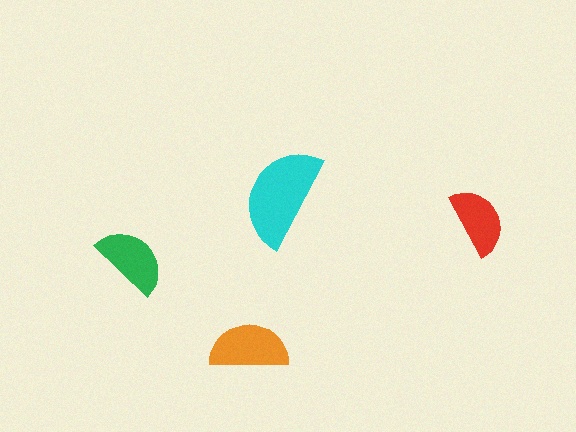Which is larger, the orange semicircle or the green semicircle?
The orange one.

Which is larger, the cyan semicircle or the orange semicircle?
The cyan one.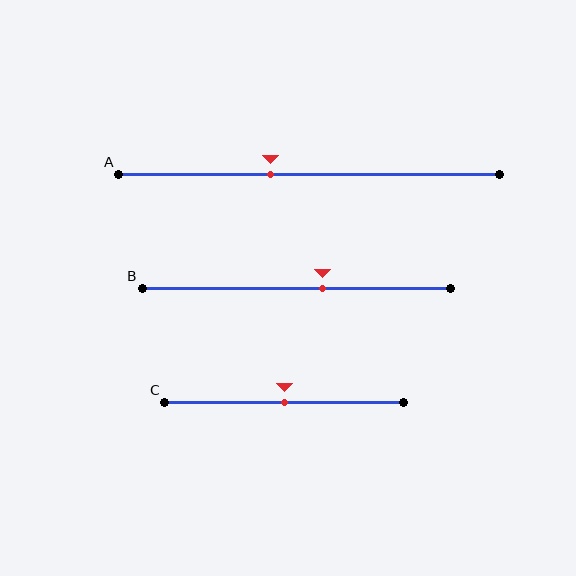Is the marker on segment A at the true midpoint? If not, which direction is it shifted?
No, the marker on segment A is shifted to the left by about 10% of the segment length.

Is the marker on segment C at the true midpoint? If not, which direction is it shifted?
Yes, the marker on segment C is at the true midpoint.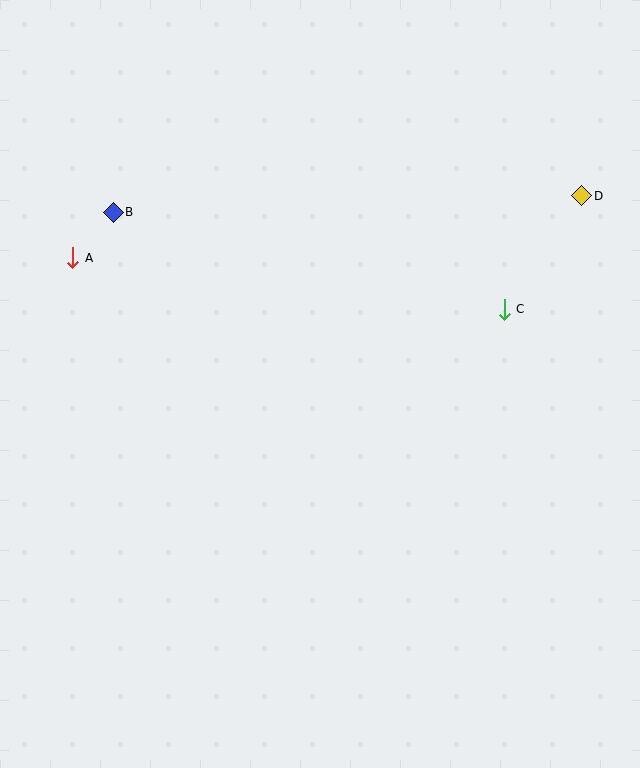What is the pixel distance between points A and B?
The distance between A and B is 61 pixels.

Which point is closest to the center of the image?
Point C at (504, 309) is closest to the center.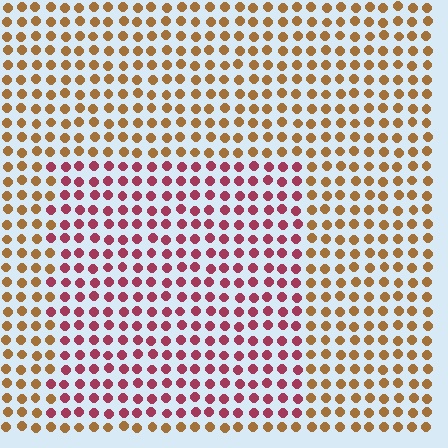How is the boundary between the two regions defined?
The boundary is defined purely by a slight shift in hue (about 52 degrees). Spacing, size, and orientation are identical on both sides.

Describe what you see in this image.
The image is filled with small brown elements in a uniform arrangement. A rectangle-shaped region is visible where the elements are tinted to a slightly different hue, forming a subtle color boundary.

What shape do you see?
I see a rectangle.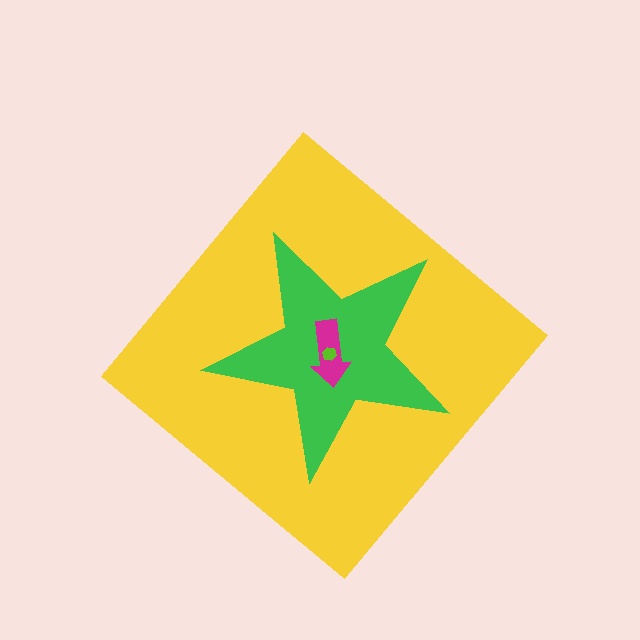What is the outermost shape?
The yellow diamond.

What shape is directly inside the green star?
The magenta arrow.